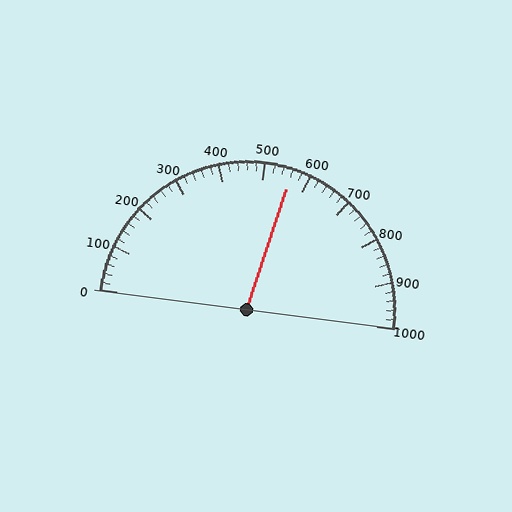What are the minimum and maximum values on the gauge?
The gauge ranges from 0 to 1000.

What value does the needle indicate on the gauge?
The needle indicates approximately 560.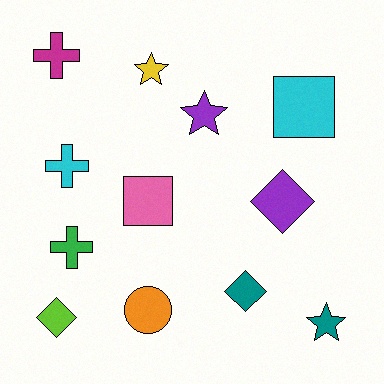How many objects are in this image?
There are 12 objects.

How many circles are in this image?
There is 1 circle.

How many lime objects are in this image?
There is 1 lime object.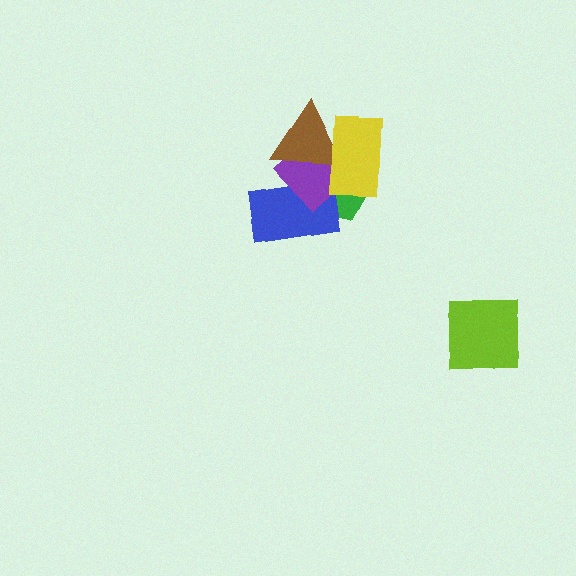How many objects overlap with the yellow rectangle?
3 objects overlap with the yellow rectangle.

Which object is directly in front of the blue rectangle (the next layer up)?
The purple diamond is directly in front of the blue rectangle.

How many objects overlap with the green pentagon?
4 objects overlap with the green pentagon.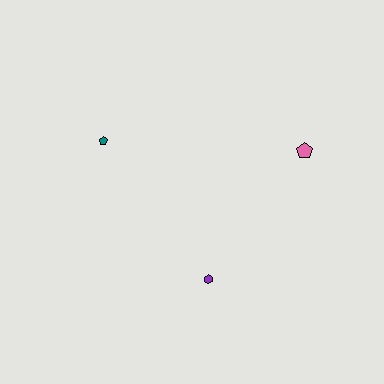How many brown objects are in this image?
There are no brown objects.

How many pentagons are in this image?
There are 2 pentagons.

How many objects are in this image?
There are 3 objects.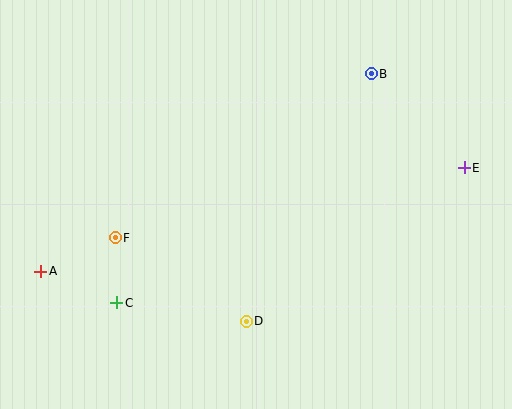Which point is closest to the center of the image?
Point D at (246, 321) is closest to the center.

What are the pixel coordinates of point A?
Point A is at (41, 271).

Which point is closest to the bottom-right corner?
Point E is closest to the bottom-right corner.